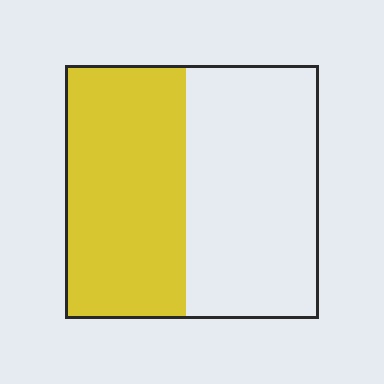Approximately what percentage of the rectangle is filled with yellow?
Approximately 50%.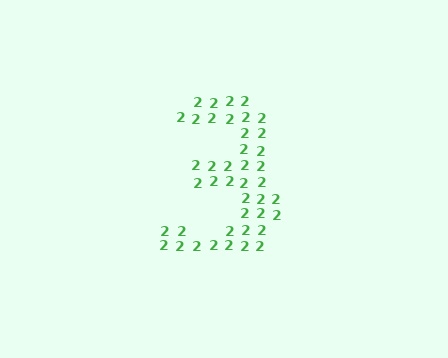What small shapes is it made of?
It is made of small digit 2's.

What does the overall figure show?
The overall figure shows the digit 3.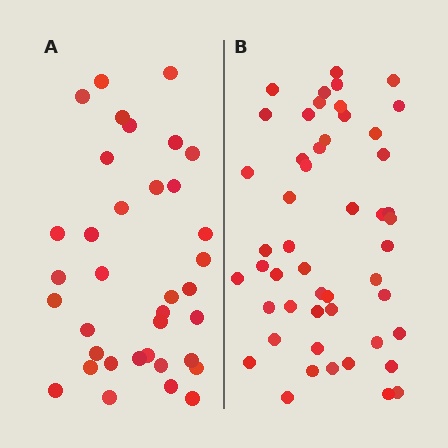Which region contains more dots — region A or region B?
Region B (the right region) has more dots.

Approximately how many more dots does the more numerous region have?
Region B has approximately 15 more dots than region A.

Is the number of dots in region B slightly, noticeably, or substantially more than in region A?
Region B has noticeably more, but not dramatically so. The ratio is roughly 1.4 to 1.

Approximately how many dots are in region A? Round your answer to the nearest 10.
About 40 dots. (The exact count is 36, which rounds to 40.)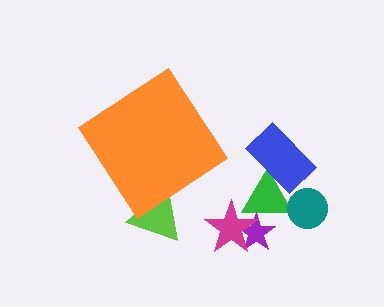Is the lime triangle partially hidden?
Yes, the lime triangle is partially hidden behind the orange diamond.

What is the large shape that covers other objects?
An orange diamond.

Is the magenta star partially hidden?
No, the magenta star is fully visible.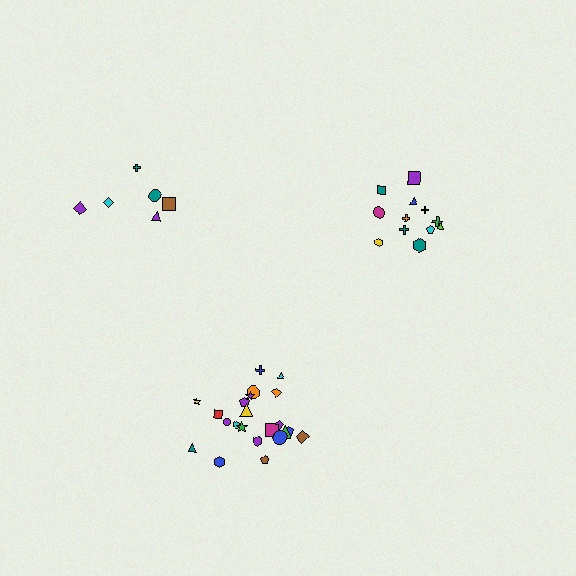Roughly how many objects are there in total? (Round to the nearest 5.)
Roughly 40 objects in total.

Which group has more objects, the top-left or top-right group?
The top-right group.